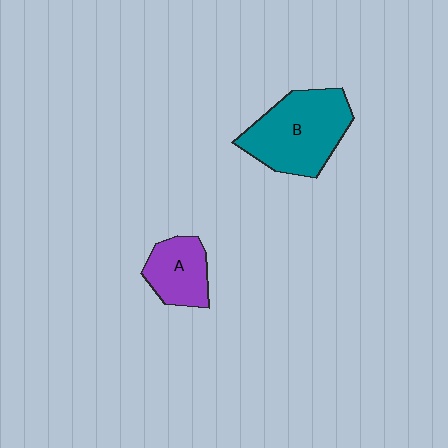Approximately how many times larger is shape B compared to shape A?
Approximately 1.8 times.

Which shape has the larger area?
Shape B (teal).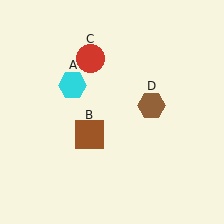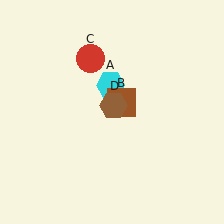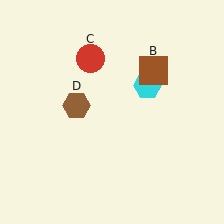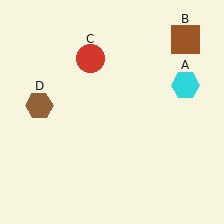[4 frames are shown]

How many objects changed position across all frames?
3 objects changed position: cyan hexagon (object A), brown square (object B), brown hexagon (object D).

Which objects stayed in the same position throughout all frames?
Red circle (object C) remained stationary.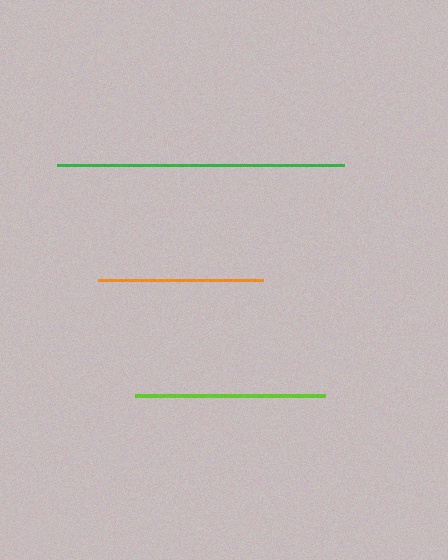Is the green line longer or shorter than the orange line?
The green line is longer than the orange line.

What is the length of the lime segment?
The lime segment is approximately 191 pixels long.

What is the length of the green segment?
The green segment is approximately 287 pixels long.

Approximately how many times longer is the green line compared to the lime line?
The green line is approximately 1.5 times the length of the lime line.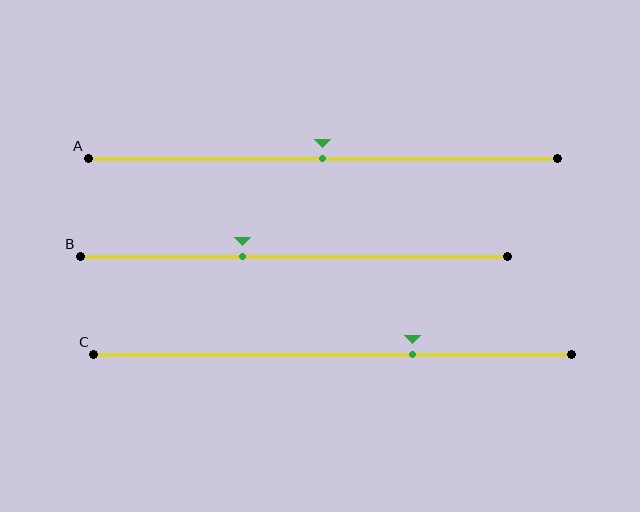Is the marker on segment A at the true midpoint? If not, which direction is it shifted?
Yes, the marker on segment A is at the true midpoint.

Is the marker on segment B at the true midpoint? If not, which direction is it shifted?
No, the marker on segment B is shifted to the left by about 12% of the segment length.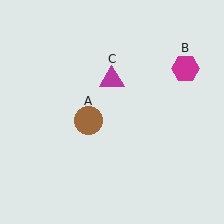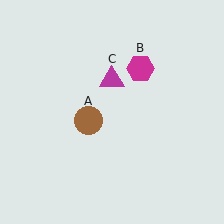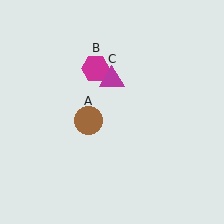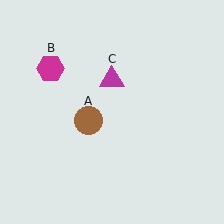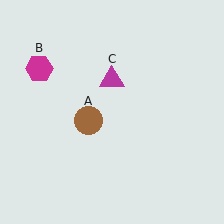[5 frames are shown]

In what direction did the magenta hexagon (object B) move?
The magenta hexagon (object B) moved left.